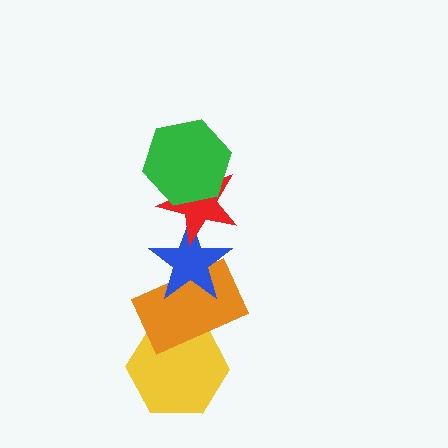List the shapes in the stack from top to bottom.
From top to bottom: the green hexagon, the red star, the blue star, the orange rectangle, the yellow hexagon.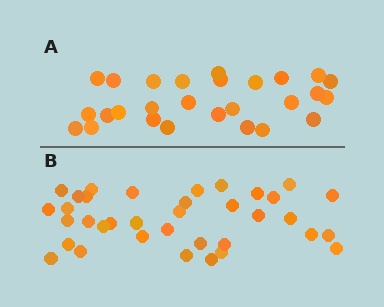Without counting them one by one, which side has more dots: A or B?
Region B (the bottom region) has more dots.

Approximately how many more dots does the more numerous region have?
Region B has roughly 8 or so more dots than region A.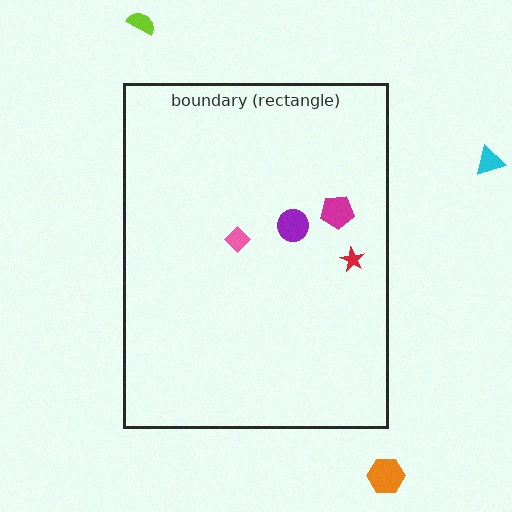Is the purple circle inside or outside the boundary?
Inside.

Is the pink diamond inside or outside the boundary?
Inside.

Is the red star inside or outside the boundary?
Inside.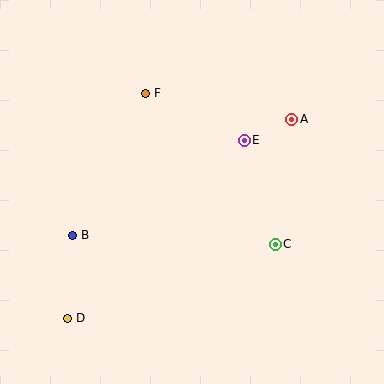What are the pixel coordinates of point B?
Point B is at (73, 235).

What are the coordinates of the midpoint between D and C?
The midpoint between D and C is at (172, 281).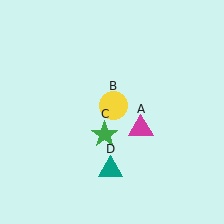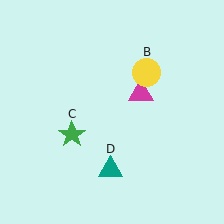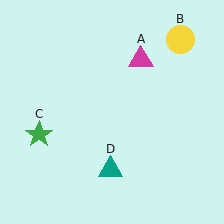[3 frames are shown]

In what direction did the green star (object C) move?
The green star (object C) moved left.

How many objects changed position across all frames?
3 objects changed position: magenta triangle (object A), yellow circle (object B), green star (object C).